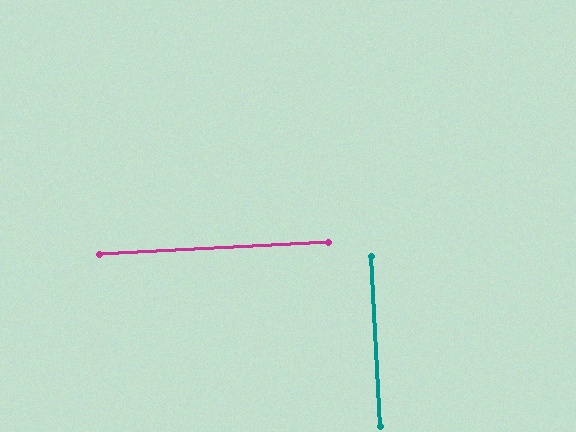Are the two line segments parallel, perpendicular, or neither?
Perpendicular — they meet at approximately 90°.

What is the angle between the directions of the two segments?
Approximately 90 degrees.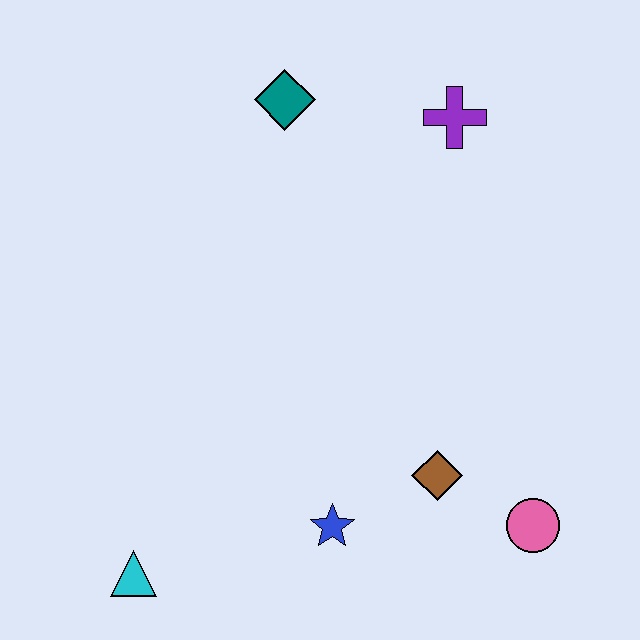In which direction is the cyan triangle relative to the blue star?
The cyan triangle is to the left of the blue star.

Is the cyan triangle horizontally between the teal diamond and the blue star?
No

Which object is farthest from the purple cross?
The cyan triangle is farthest from the purple cross.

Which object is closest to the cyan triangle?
The blue star is closest to the cyan triangle.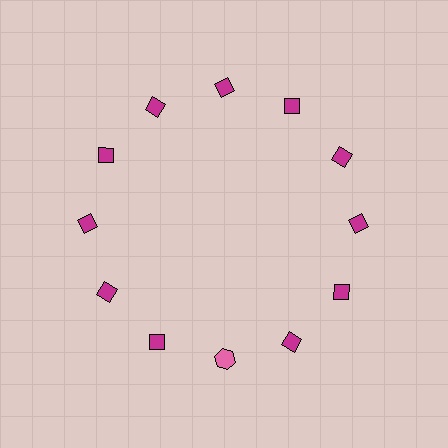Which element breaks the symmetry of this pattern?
The pink hexagon at roughly the 6 o'clock position breaks the symmetry. All other shapes are magenta diamonds.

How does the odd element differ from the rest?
It differs in both color (pink instead of magenta) and shape (hexagon instead of diamond).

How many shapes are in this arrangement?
There are 12 shapes arranged in a ring pattern.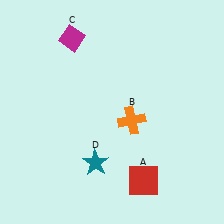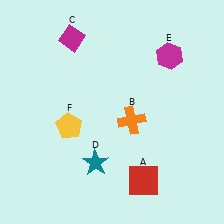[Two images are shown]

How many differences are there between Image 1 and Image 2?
There are 2 differences between the two images.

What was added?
A magenta hexagon (E), a yellow pentagon (F) were added in Image 2.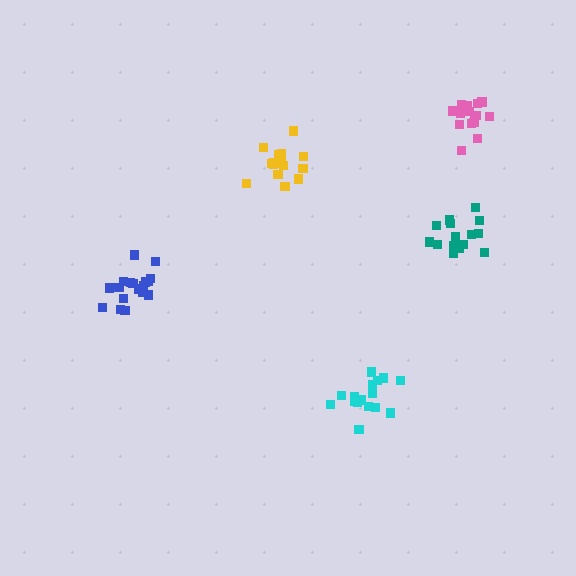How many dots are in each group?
Group 1: 16 dots, Group 2: 20 dots, Group 3: 15 dots, Group 4: 15 dots, Group 5: 15 dots (81 total).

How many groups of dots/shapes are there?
There are 5 groups.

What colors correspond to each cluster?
The clusters are colored: cyan, blue, yellow, teal, pink.